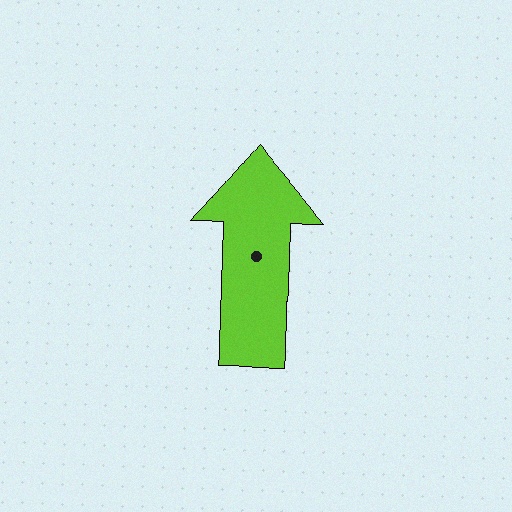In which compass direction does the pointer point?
North.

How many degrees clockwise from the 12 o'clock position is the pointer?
Approximately 0 degrees.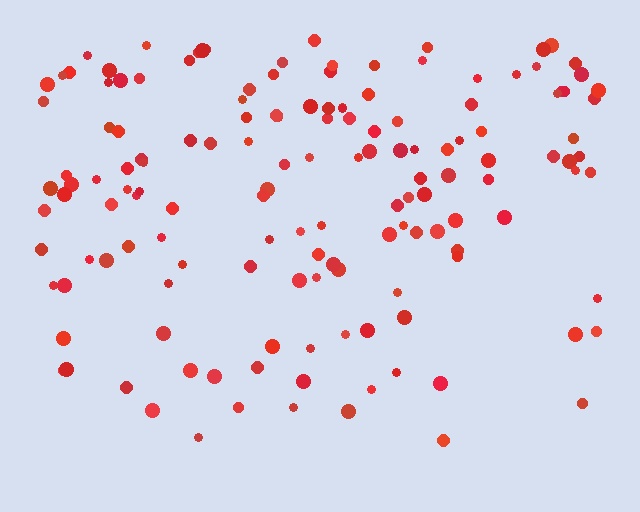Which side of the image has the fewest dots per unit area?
The bottom.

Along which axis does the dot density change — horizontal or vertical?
Vertical.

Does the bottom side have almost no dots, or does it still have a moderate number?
Still a moderate number, just noticeably fewer than the top.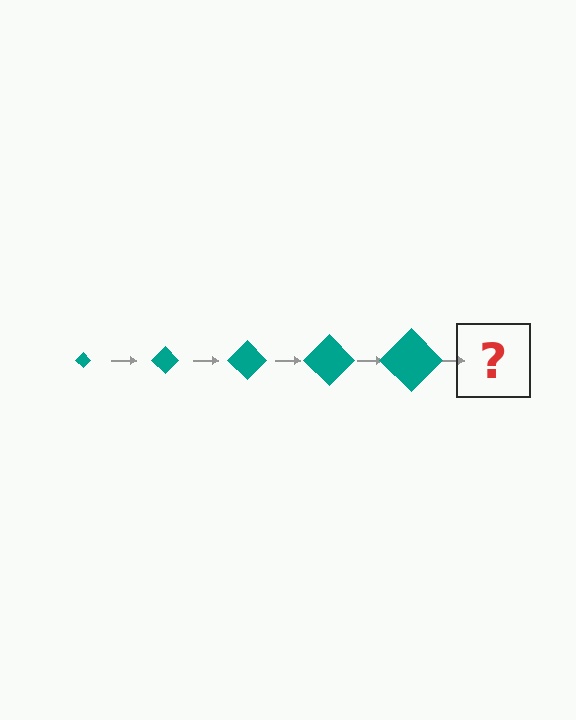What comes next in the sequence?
The next element should be a teal diamond, larger than the previous one.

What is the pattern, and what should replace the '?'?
The pattern is that the diamond gets progressively larger each step. The '?' should be a teal diamond, larger than the previous one.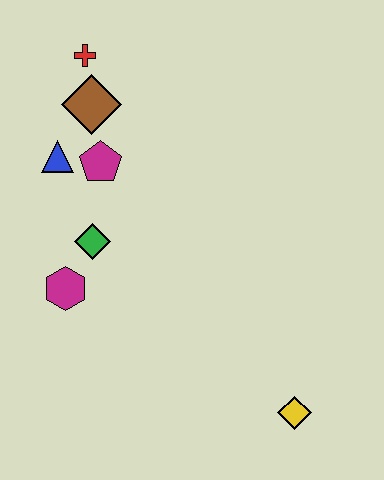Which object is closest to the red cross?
The brown diamond is closest to the red cross.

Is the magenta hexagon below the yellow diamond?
No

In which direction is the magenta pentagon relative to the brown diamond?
The magenta pentagon is below the brown diamond.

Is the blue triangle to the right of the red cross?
No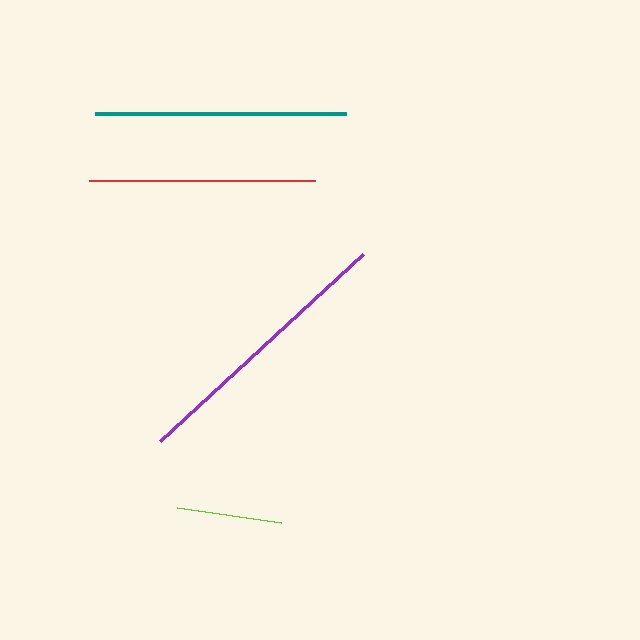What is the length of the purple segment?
The purple segment is approximately 276 pixels long.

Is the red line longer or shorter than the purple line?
The purple line is longer than the red line.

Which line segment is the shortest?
The lime line is the shortest at approximately 105 pixels.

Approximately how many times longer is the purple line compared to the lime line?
The purple line is approximately 2.6 times the length of the lime line.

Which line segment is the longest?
The purple line is the longest at approximately 276 pixels.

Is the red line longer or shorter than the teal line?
The teal line is longer than the red line.